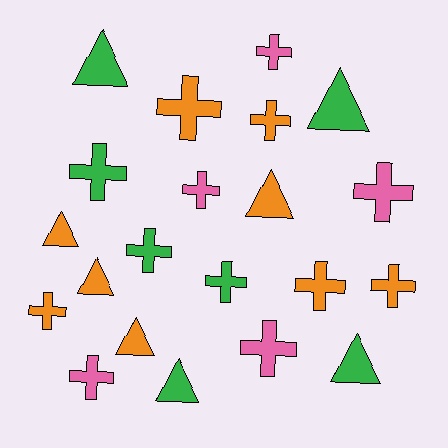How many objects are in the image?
There are 21 objects.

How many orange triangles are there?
There are 4 orange triangles.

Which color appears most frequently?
Orange, with 9 objects.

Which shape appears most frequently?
Cross, with 13 objects.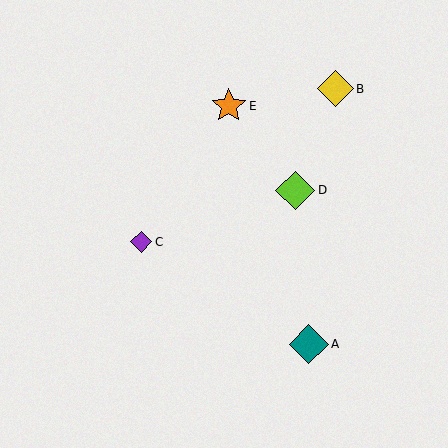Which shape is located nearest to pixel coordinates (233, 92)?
The orange star (labeled E) at (229, 106) is nearest to that location.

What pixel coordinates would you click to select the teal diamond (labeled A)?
Click at (309, 344) to select the teal diamond A.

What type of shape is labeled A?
Shape A is a teal diamond.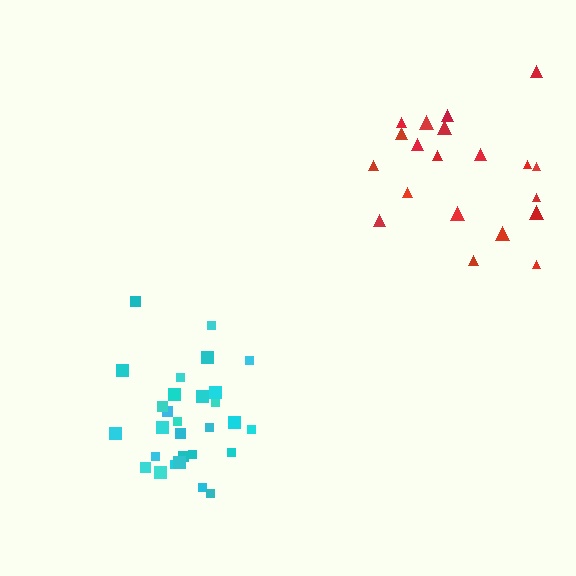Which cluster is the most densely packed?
Cyan.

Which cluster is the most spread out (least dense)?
Red.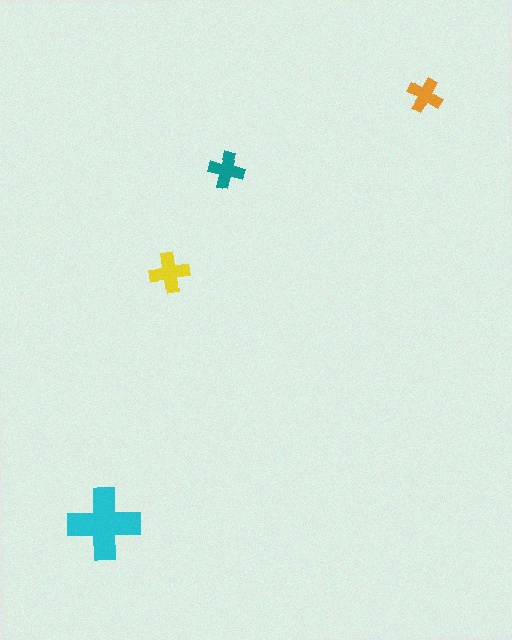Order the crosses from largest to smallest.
the cyan one, the yellow one, the teal one, the orange one.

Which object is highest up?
The orange cross is topmost.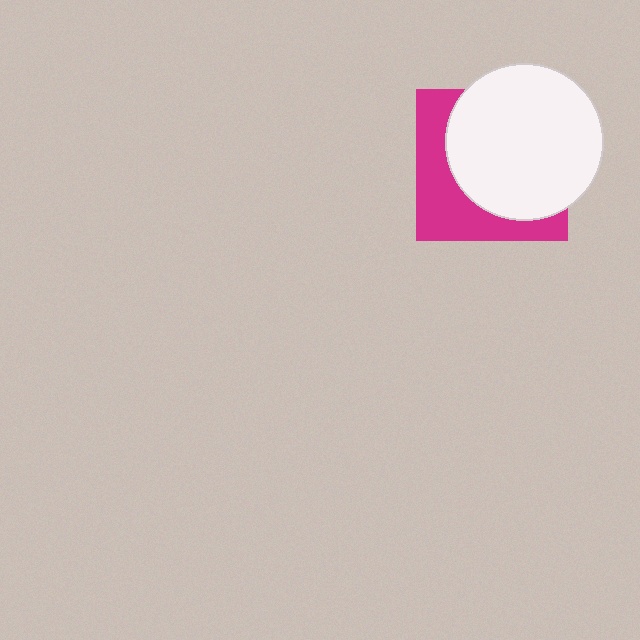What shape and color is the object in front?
The object in front is a white circle.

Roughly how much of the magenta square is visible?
A small part of it is visible (roughly 38%).